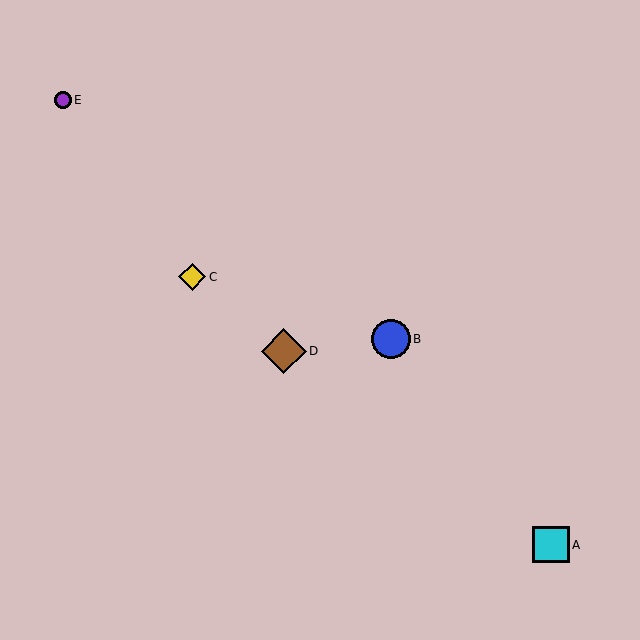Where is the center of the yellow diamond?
The center of the yellow diamond is at (192, 277).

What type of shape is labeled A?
Shape A is a cyan square.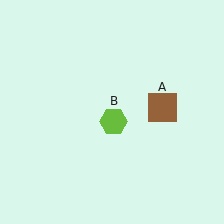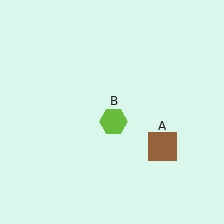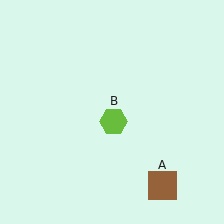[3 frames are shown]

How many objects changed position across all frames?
1 object changed position: brown square (object A).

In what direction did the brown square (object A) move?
The brown square (object A) moved down.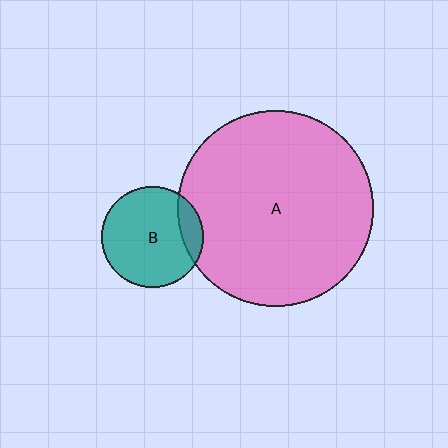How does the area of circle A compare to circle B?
Approximately 3.8 times.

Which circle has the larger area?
Circle A (pink).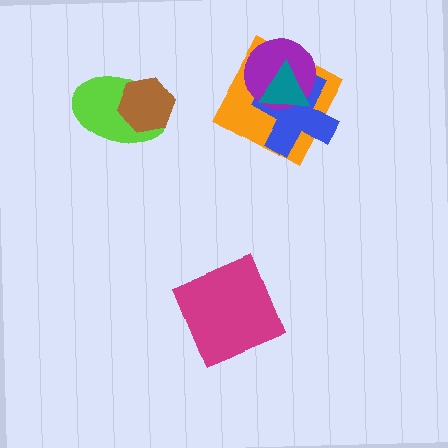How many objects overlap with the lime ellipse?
1 object overlaps with the lime ellipse.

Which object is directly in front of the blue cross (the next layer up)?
The purple circle is directly in front of the blue cross.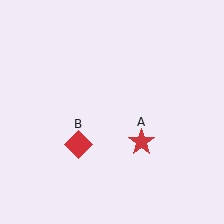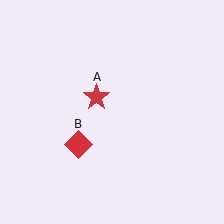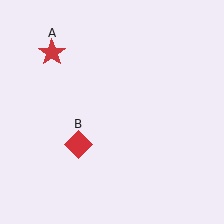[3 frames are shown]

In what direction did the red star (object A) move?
The red star (object A) moved up and to the left.